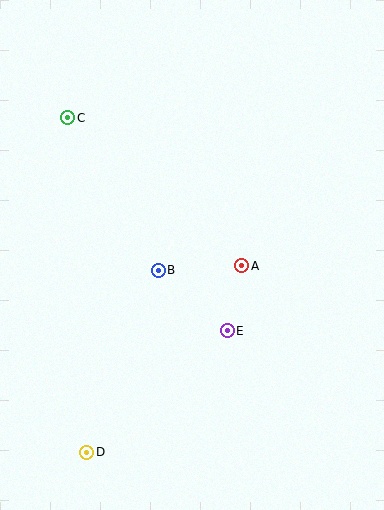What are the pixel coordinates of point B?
Point B is at (158, 270).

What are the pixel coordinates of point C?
Point C is at (68, 118).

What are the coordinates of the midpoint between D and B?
The midpoint between D and B is at (122, 361).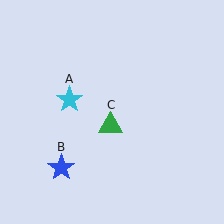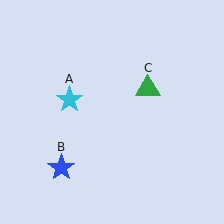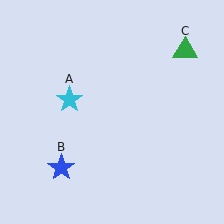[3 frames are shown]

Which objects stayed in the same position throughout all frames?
Cyan star (object A) and blue star (object B) remained stationary.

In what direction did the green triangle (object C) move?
The green triangle (object C) moved up and to the right.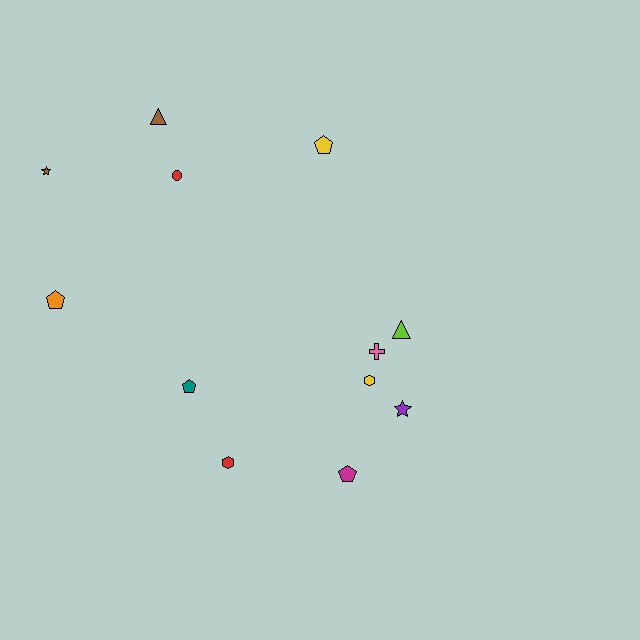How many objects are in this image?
There are 12 objects.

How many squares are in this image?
There are no squares.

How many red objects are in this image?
There are 2 red objects.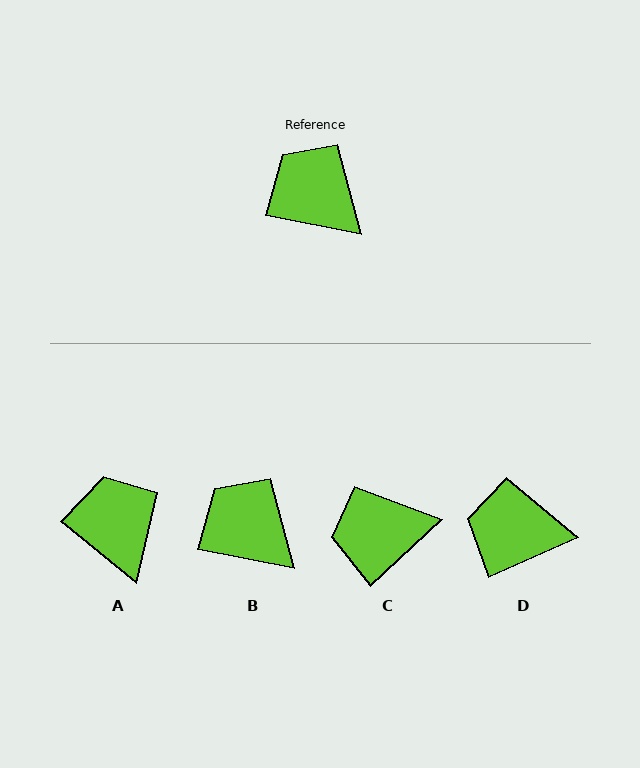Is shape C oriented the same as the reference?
No, it is off by about 55 degrees.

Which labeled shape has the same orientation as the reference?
B.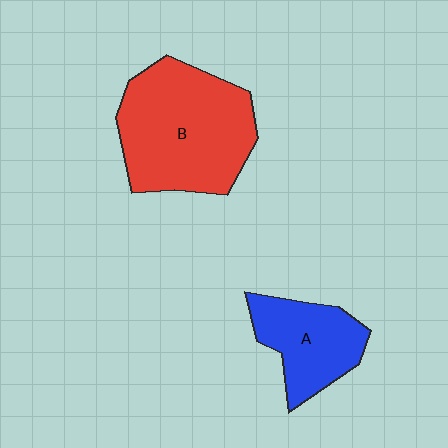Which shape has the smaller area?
Shape A (blue).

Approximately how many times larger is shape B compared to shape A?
Approximately 1.8 times.